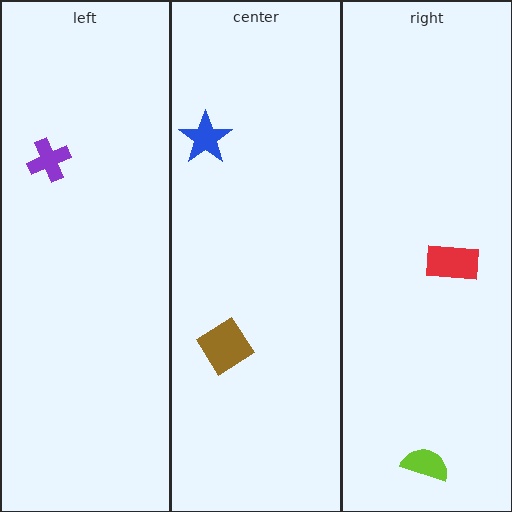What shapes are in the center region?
The blue star, the brown diamond.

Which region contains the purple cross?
The left region.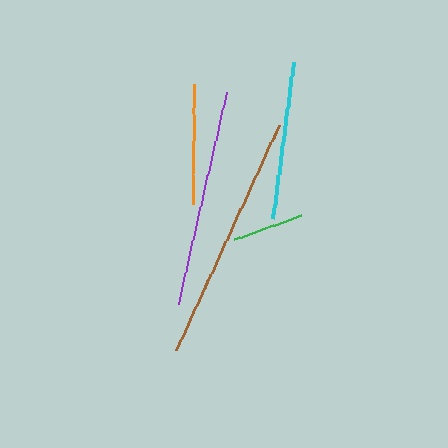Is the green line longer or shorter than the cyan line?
The cyan line is longer than the green line.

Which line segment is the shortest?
The green line is the shortest at approximately 73 pixels.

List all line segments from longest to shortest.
From longest to shortest: brown, purple, cyan, orange, green.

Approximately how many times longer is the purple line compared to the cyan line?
The purple line is approximately 1.4 times the length of the cyan line.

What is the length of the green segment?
The green segment is approximately 73 pixels long.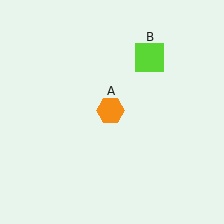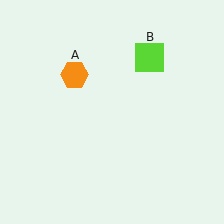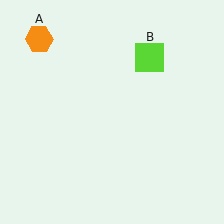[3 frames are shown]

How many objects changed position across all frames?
1 object changed position: orange hexagon (object A).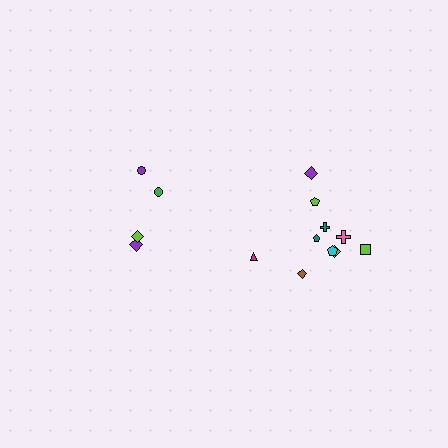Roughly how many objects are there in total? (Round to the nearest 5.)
Roughly 15 objects in total.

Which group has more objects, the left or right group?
The right group.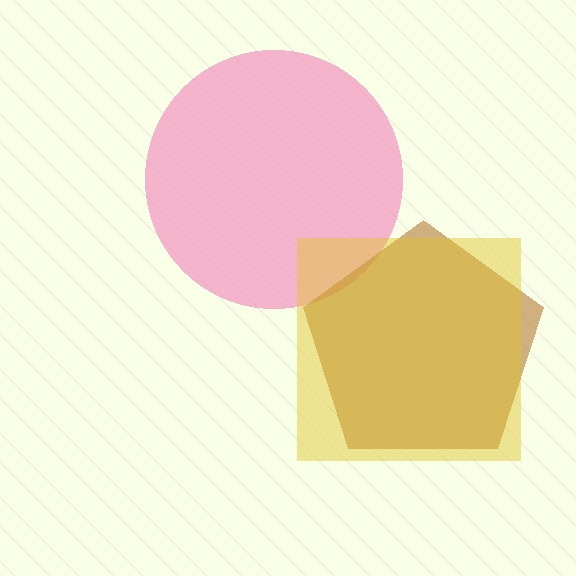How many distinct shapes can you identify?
There are 3 distinct shapes: a pink circle, a brown pentagon, a yellow square.